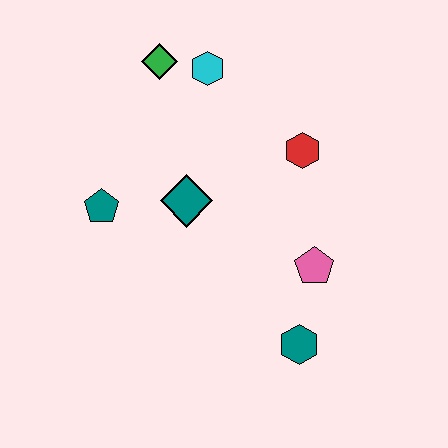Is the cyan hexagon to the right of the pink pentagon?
No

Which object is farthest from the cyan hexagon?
The teal hexagon is farthest from the cyan hexagon.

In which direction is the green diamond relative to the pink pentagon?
The green diamond is above the pink pentagon.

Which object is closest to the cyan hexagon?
The green diamond is closest to the cyan hexagon.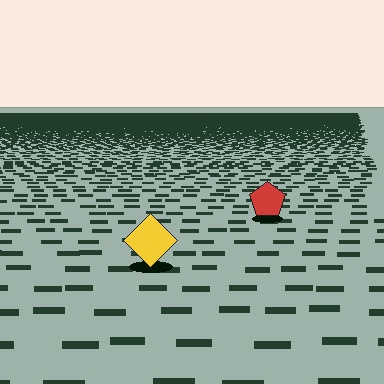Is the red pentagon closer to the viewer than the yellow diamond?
No. The yellow diamond is closer — you can tell from the texture gradient: the ground texture is coarser near it.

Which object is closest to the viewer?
The yellow diamond is closest. The texture marks near it are larger and more spread out.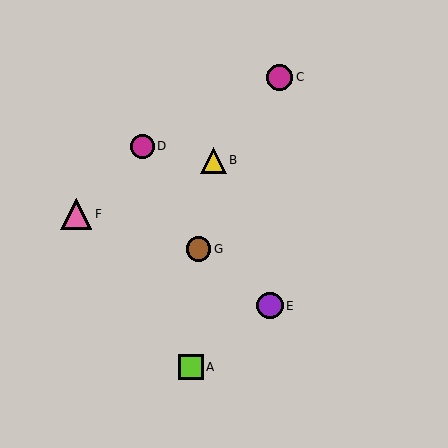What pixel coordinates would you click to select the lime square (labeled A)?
Click at (191, 367) to select the lime square A.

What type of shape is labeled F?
Shape F is a pink triangle.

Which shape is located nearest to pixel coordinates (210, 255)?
The brown circle (labeled G) at (198, 249) is nearest to that location.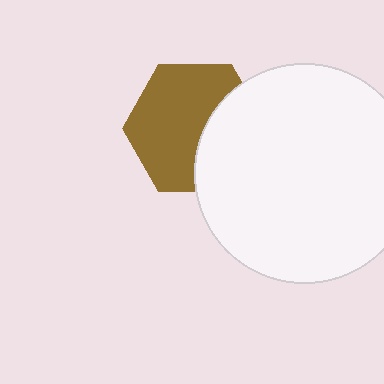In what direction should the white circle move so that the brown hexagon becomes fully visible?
The white circle should move right. That is the shortest direction to clear the overlap and leave the brown hexagon fully visible.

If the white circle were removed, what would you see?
You would see the complete brown hexagon.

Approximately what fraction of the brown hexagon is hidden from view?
Roughly 36% of the brown hexagon is hidden behind the white circle.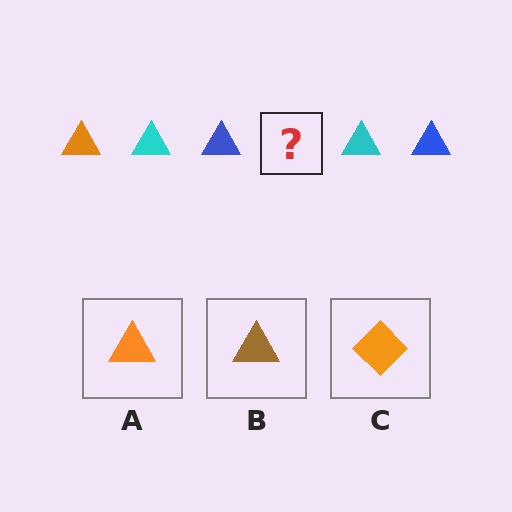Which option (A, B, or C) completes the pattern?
A.